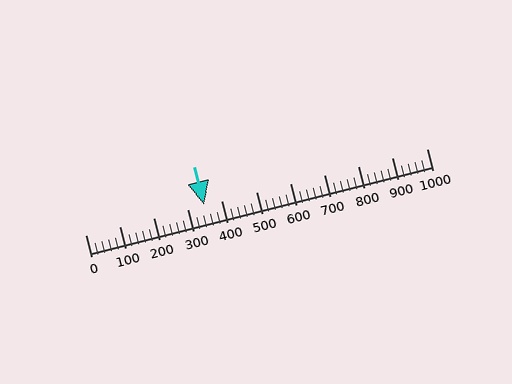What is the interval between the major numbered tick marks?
The major tick marks are spaced 100 units apart.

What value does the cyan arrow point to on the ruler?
The cyan arrow points to approximately 348.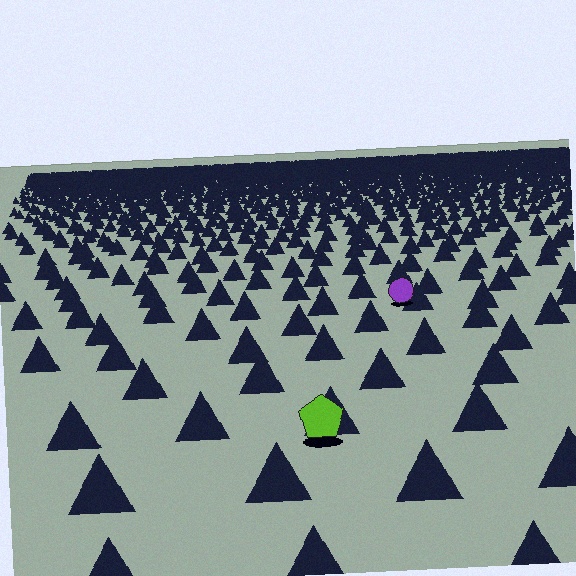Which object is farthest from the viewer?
The purple circle is farthest from the viewer. It appears smaller and the ground texture around it is denser.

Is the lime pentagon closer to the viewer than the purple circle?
Yes. The lime pentagon is closer — you can tell from the texture gradient: the ground texture is coarser near it.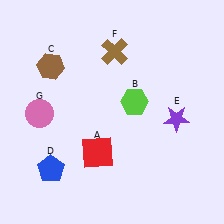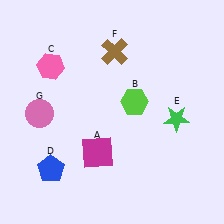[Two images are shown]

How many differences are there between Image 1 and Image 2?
There are 3 differences between the two images.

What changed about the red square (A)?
In Image 1, A is red. In Image 2, it changed to magenta.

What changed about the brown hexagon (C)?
In Image 1, C is brown. In Image 2, it changed to pink.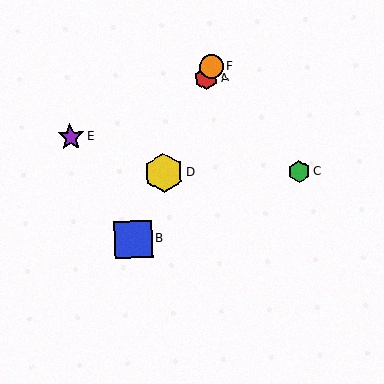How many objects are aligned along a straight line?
4 objects (A, B, D, F) are aligned along a straight line.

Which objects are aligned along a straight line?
Objects A, B, D, F are aligned along a straight line.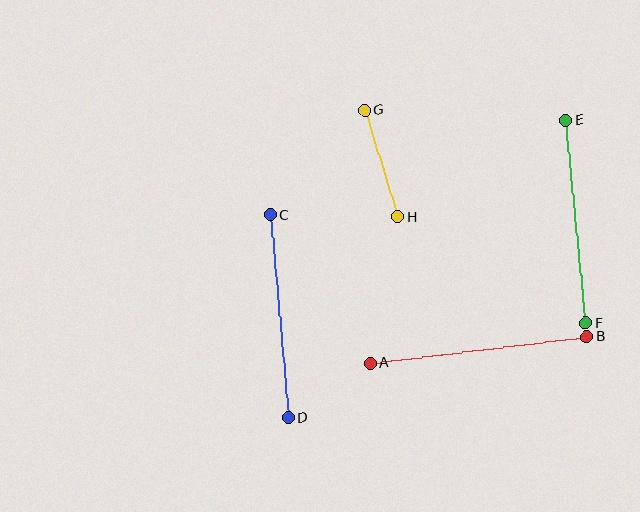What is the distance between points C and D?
The distance is approximately 204 pixels.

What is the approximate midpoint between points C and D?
The midpoint is at approximately (279, 316) pixels.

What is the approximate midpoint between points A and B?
The midpoint is at approximately (479, 350) pixels.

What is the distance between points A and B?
The distance is approximately 219 pixels.